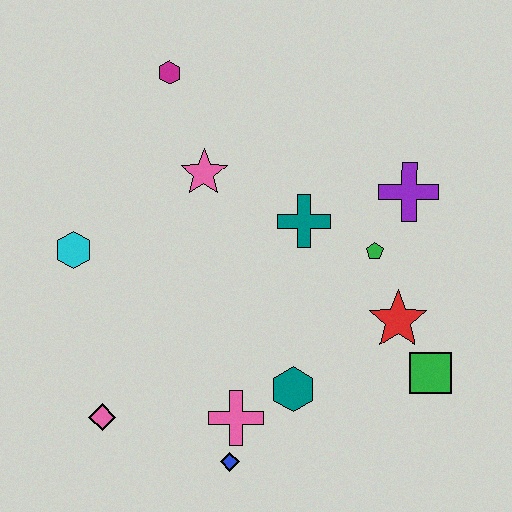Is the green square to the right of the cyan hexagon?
Yes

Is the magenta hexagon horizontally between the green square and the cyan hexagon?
Yes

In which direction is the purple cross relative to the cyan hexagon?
The purple cross is to the right of the cyan hexagon.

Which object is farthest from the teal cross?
The pink diamond is farthest from the teal cross.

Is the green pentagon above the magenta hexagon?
No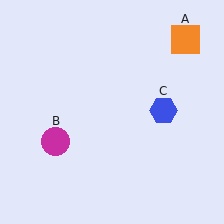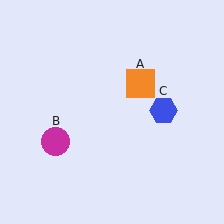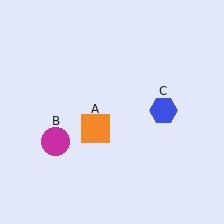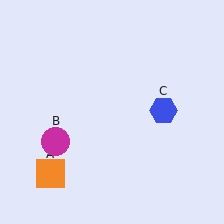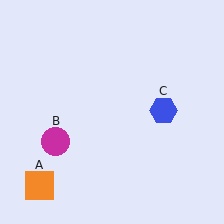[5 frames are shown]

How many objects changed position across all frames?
1 object changed position: orange square (object A).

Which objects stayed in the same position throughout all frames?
Magenta circle (object B) and blue hexagon (object C) remained stationary.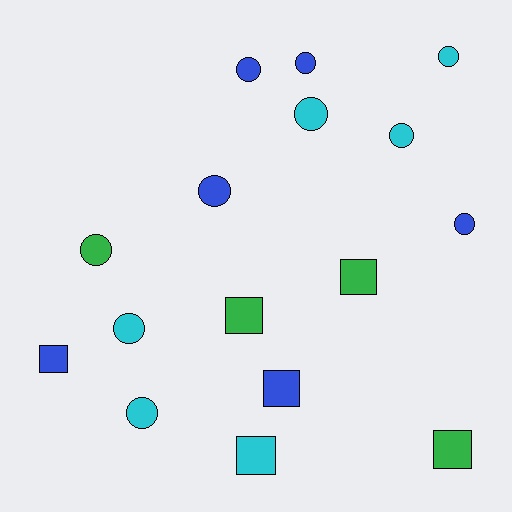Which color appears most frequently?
Blue, with 6 objects.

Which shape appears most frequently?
Circle, with 10 objects.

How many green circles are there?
There is 1 green circle.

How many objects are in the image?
There are 16 objects.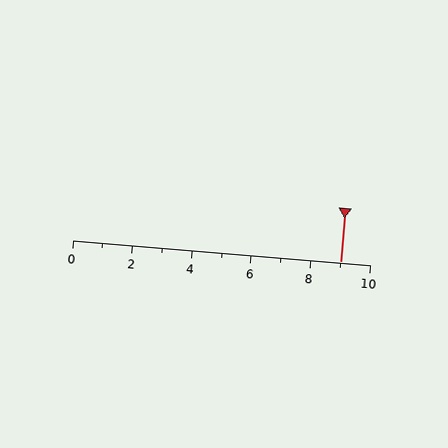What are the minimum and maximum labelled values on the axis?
The axis runs from 0 to 10.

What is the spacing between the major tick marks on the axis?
The major ticks are spaced 2 apart.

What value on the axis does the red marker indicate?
The marker indicates approximately 9.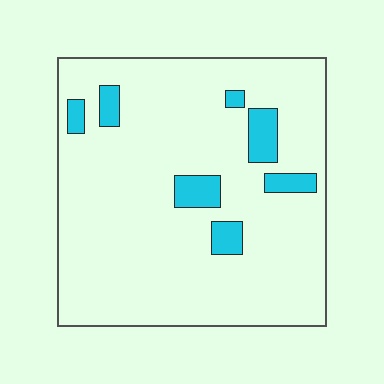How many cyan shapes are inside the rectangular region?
7.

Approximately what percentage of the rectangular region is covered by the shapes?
Approximately 10%.